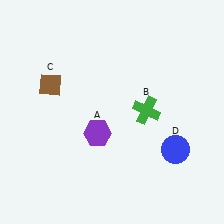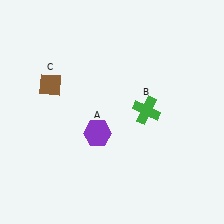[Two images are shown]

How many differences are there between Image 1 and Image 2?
There is 1 difference between the two images.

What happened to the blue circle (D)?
The blue circle (D) was removed in Image 2. It was in the bottom-right area of Image 1.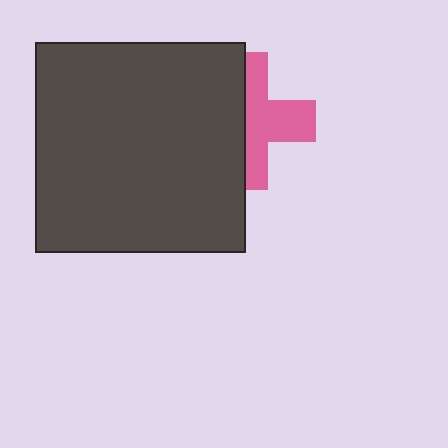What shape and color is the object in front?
The object in front is a dark gray square.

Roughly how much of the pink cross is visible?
About half of it is visible (roughly 51%).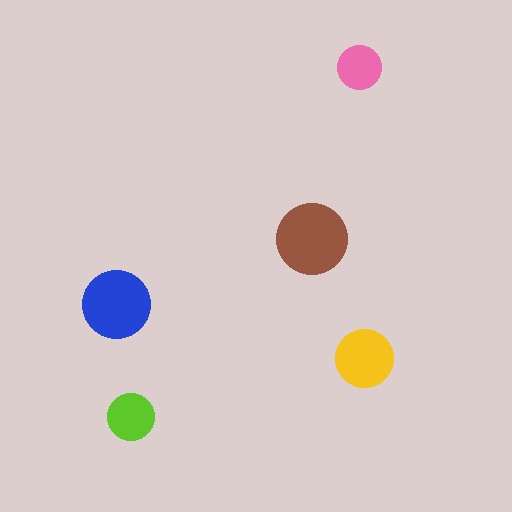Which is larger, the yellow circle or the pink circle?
The yellow one.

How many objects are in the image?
There are 5 objects in the image.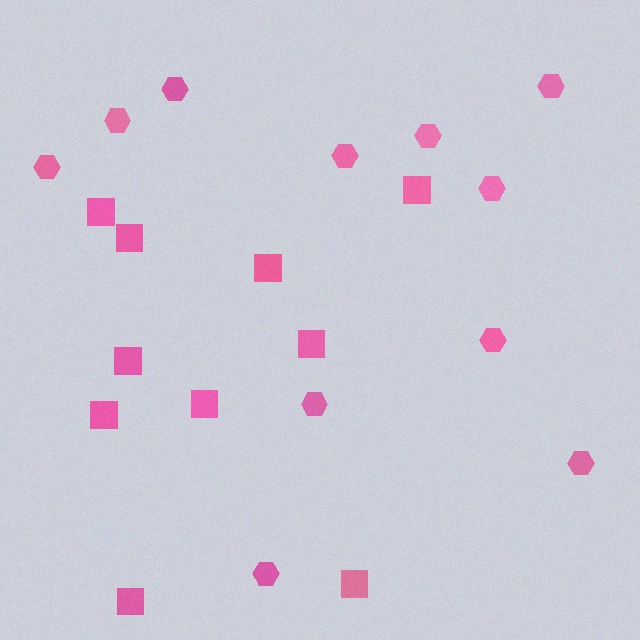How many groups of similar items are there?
There are 2 groups: one group of hexagons (11) and one group of squares (10).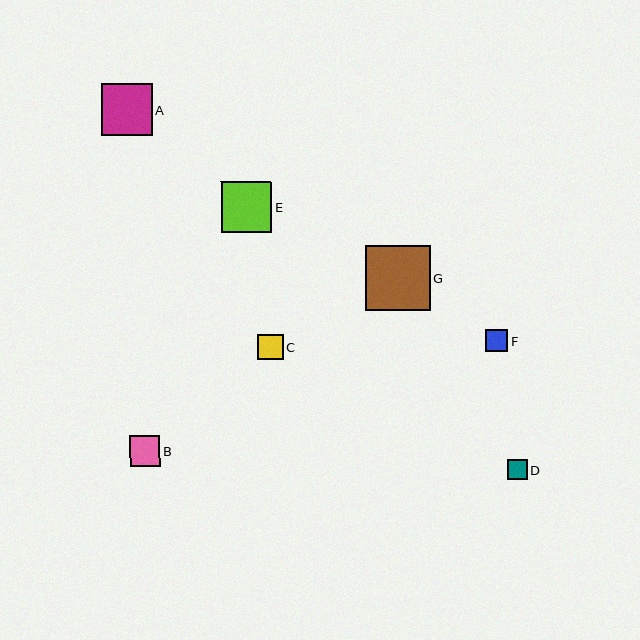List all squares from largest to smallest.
From largest to smallest: G, A, E, B, C, F, D.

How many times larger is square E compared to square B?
Square E is approximately 1.7 times the size of square B.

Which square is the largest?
Square G is the largest with a size of approximately 64 pixels.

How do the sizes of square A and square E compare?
Square A and square E are approximately the same size.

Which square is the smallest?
Square D is the smallest with a size of approximately 20 pixels.